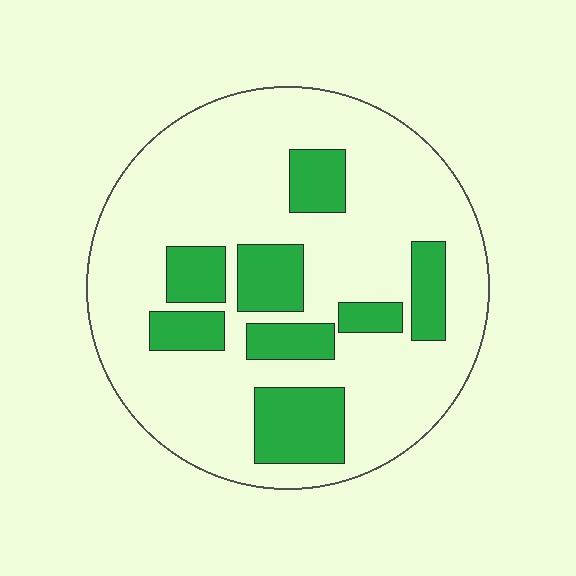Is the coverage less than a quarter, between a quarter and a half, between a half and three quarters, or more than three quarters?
Less than a quarter.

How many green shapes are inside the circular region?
8.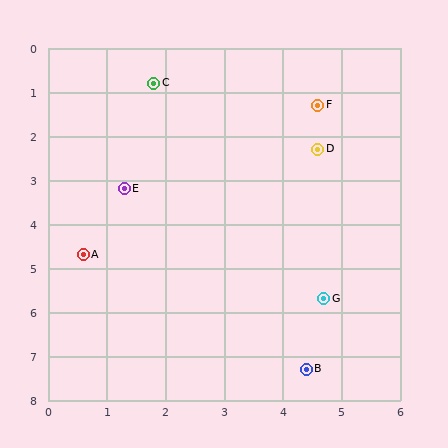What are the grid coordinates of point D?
Point D is at approximately (4.6, 2.3).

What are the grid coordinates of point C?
Point C is at approximately (1.8, 0.8).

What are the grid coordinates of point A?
Point A is at approximately (0.6, 4.7).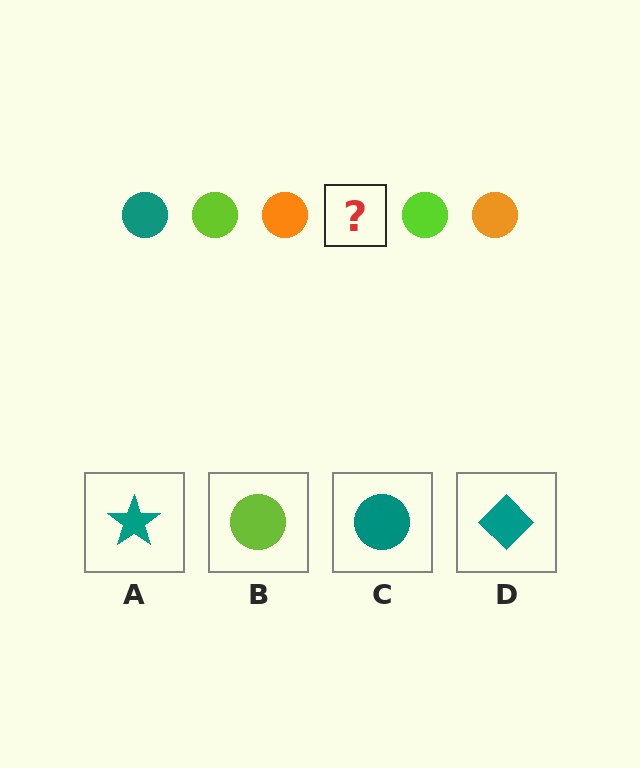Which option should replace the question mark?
Option C.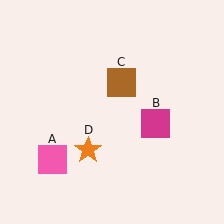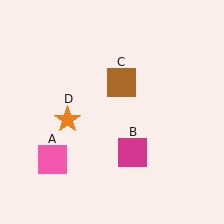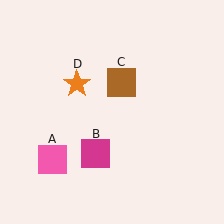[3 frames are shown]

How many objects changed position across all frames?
2 objects changed position: magenta square (object B), orange star (object D).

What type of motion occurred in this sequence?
The magenta square (object B), orange star (object D) rotated clockwise around the center of the scene.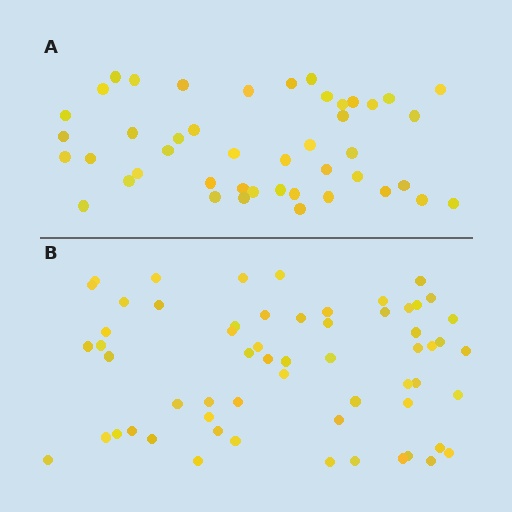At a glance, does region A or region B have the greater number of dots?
Region B (the bottom region) has more dots.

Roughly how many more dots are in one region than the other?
Region B has approximately 15 more dots than region A.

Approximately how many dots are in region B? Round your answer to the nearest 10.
About 60 dots.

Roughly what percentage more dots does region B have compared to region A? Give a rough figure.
About 35% more.